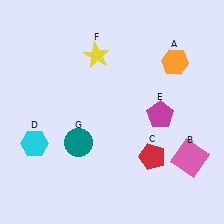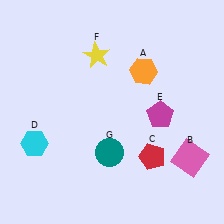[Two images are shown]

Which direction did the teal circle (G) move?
The teal circle (G) moved right.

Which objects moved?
The objects that moved are: the orange hexagon (A), the teal circle (G).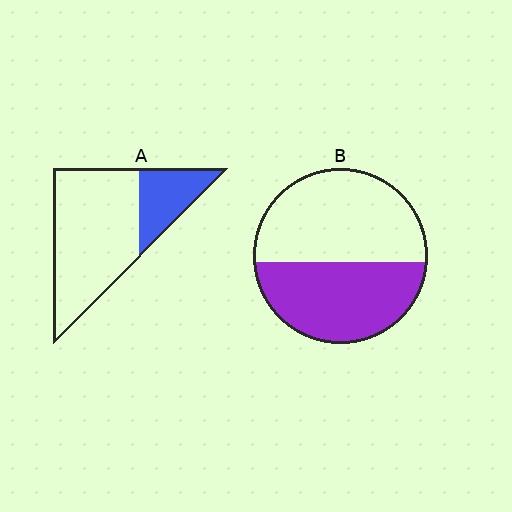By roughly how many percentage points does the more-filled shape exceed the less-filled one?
By roughly 20 percentage points (B over A).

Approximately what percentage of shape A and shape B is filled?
A is approximately 25% and B is approximately 45%.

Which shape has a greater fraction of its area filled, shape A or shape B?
Shape B.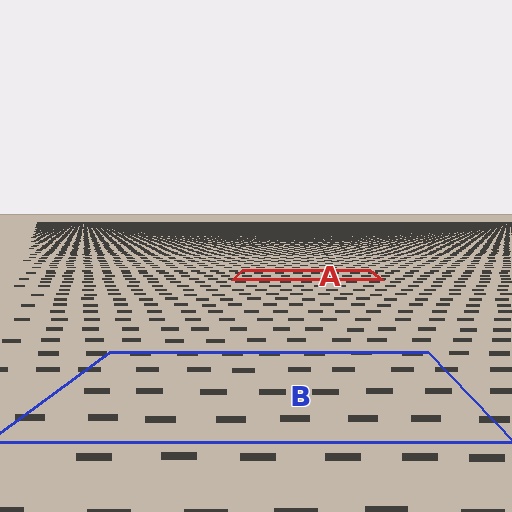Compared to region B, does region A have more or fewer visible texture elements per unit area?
Region A has more texture elements per unit area — they are packed more densely because it is farther away.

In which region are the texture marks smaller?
The texture marks are smaller in region A, because it is farther away.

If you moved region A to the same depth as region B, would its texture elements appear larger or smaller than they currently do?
They would appear larger. At a closer depth, the same texture elements are projected at a bigger on-screen size.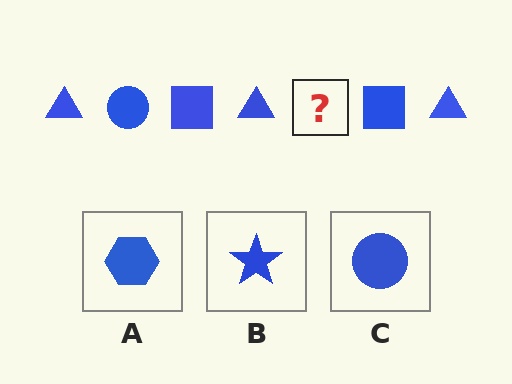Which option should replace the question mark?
Option C.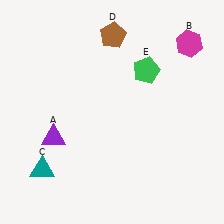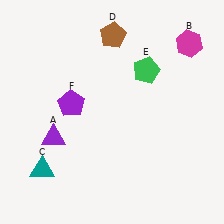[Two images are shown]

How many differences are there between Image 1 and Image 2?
There is 1 difference between the two images.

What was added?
A purple pentagon (F) was added in Image 2.